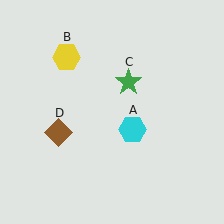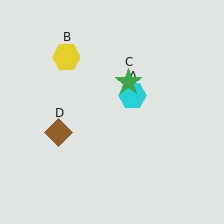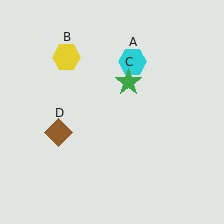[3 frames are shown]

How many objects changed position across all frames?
1 object changed position: cyan hexagon (object A).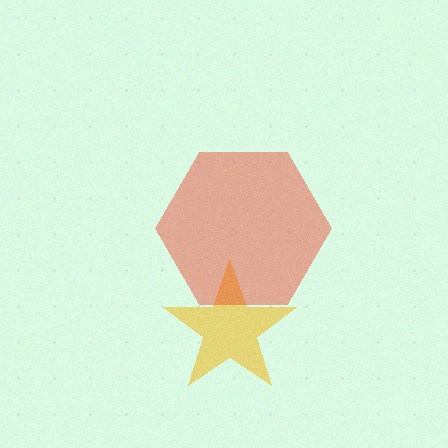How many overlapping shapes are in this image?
There are 2 overlapping shapes in the image.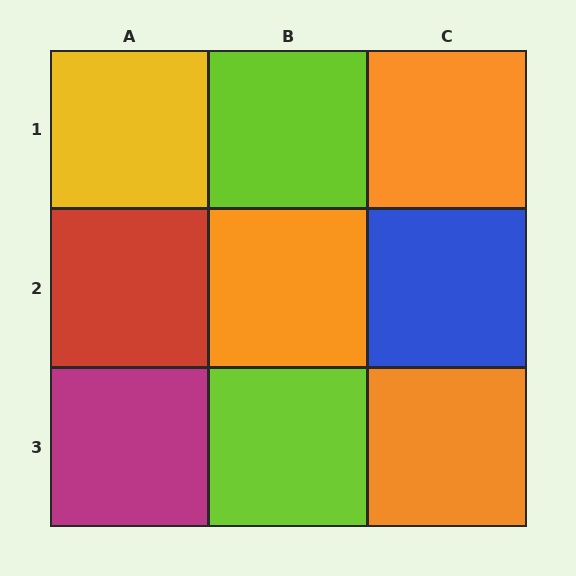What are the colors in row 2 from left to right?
Red, orange, blue.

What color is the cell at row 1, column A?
Yellow.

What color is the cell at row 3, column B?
Lime.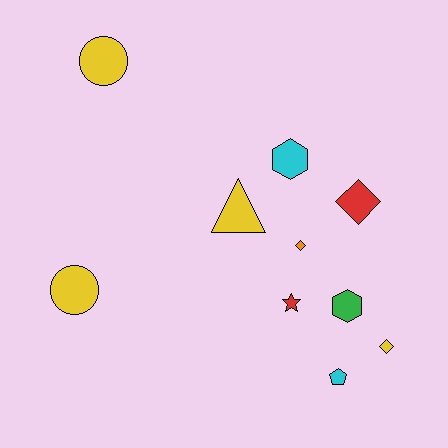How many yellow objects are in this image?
There are 4 yellow objects.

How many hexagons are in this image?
There are 2 hexagons.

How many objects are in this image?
There are 10 objects.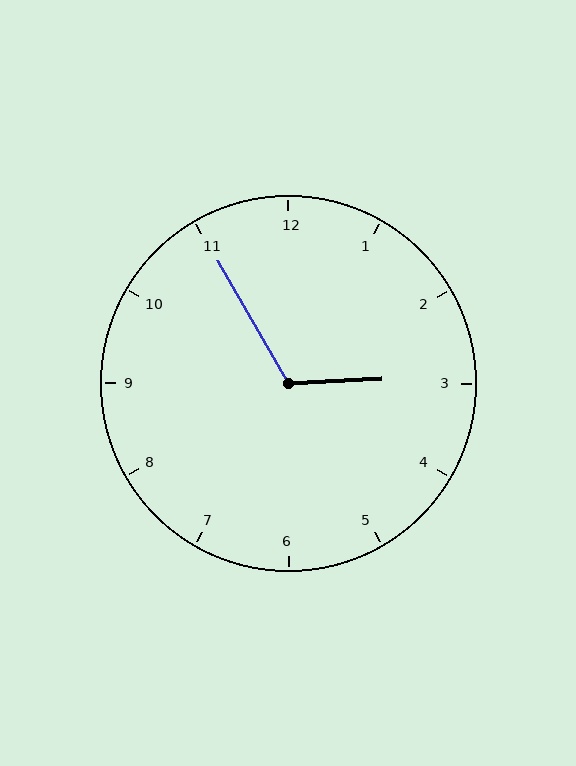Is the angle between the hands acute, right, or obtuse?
It is obtuse.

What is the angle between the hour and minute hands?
Approximately 118 degrees.